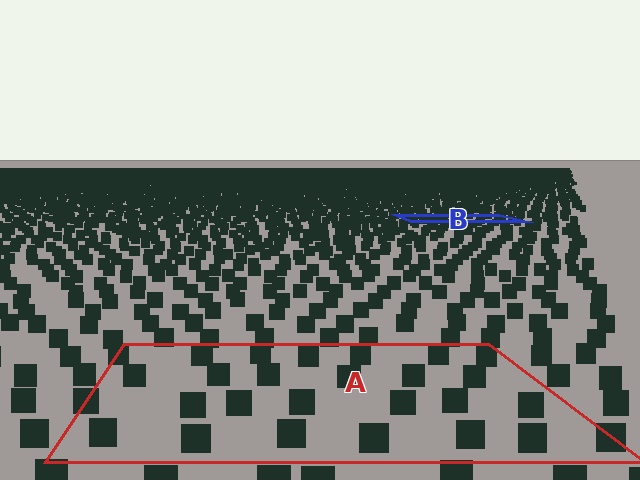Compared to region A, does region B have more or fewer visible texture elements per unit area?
Region B has more texture elements per unit area — they are packed more densely because it is farther away.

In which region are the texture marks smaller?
The texture marks are smaller in region B, because it is farther away.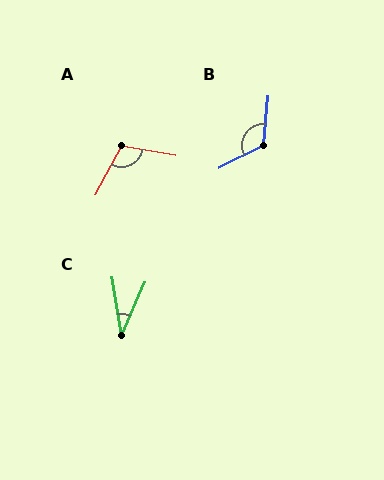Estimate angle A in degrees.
Approximately 108 degrees.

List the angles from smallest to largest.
C (33°), A (108°), B (121°).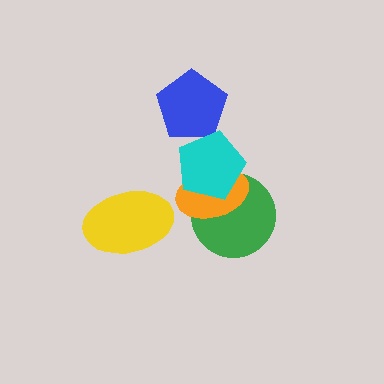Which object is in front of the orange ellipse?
The cyan pentagon is in front of the orange ellipse.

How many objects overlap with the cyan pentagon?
3 objects overlap with the cyan pentagon.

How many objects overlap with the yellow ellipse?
0 objects overlap with the yellow ellipse.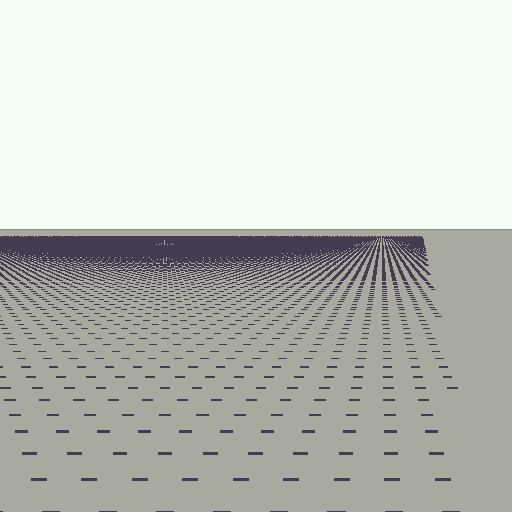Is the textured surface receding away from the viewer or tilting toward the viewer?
The surface is receding away from the viewer. Texture elements get smaller and denser toward the top.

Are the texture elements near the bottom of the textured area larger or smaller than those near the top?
Larger. Near the bottom, elements are closer to the viewer and appear at a bigger on-screen size.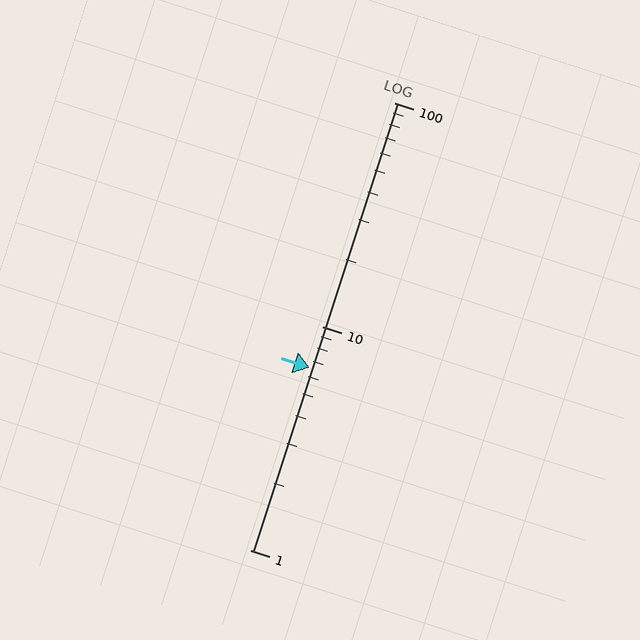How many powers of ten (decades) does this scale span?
The scale spans 2 decades, from 1 to 100.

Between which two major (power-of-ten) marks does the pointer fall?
The pointer is between 1 and 10.